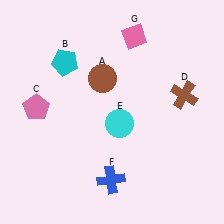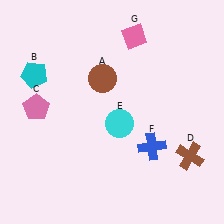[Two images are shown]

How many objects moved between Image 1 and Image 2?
3 objects moved between the two images.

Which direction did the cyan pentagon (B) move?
The cyan pentagon (B) moved left.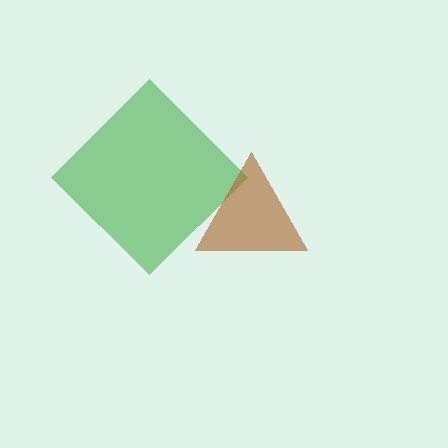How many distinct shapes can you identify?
There are 2 distinct shapes: a green diamond, a brown triangle.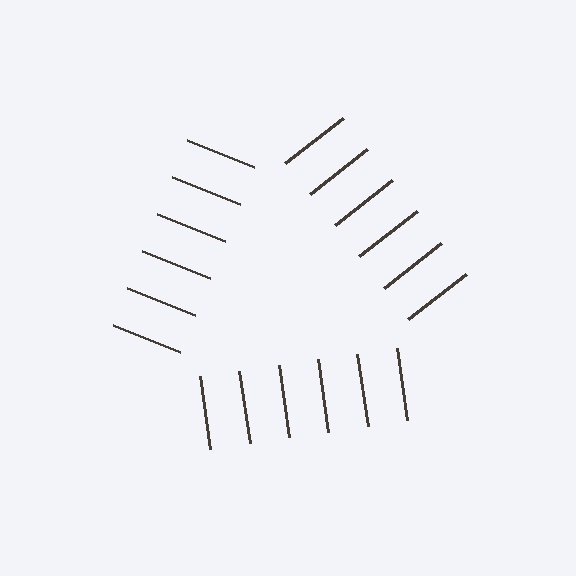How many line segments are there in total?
18 — 6 along each of the 3 edges.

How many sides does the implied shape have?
3 sides — the line-ends trace a triangle.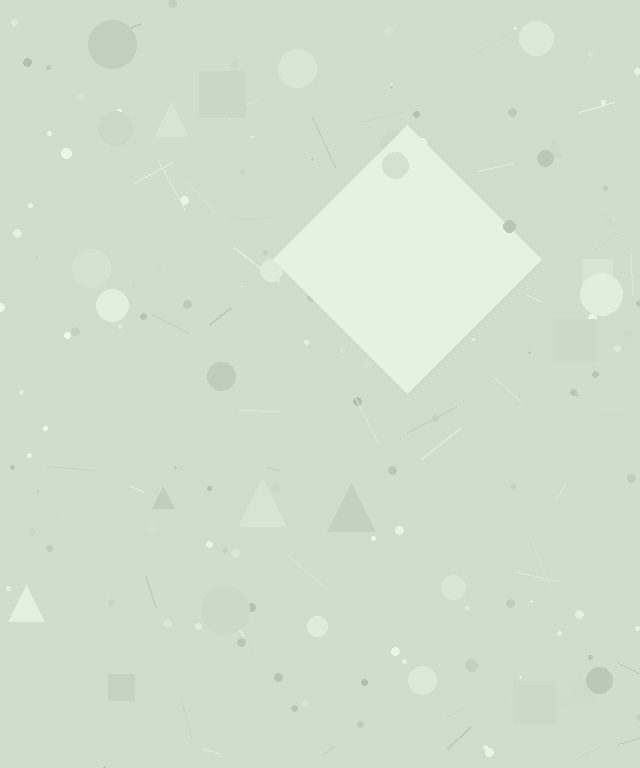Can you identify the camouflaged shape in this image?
The camouflaged shape is a diamond.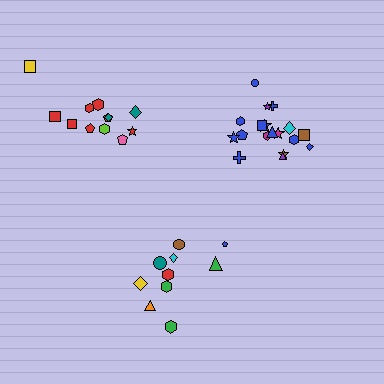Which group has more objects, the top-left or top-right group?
The top-right group.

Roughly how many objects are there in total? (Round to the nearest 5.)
Roughly 40 objects in total.